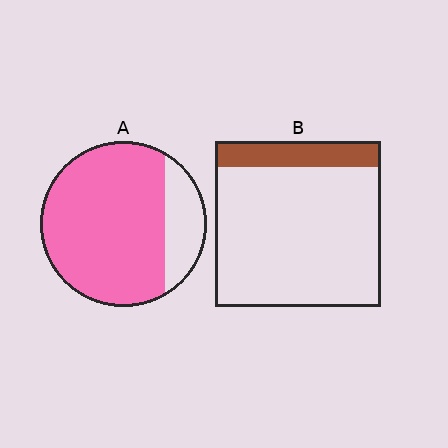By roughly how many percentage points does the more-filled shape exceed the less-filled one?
By roughly 65 percentage points (A over B).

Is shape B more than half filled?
No.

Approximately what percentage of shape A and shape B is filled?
A is approximately 80% and B is approximately 15%.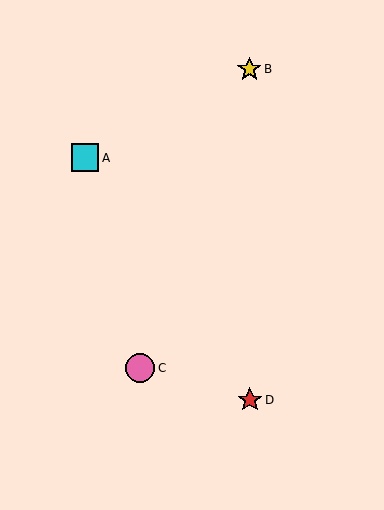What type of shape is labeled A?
Shape A is a cyan square.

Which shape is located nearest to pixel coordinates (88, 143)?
The cyan square (labeled A) at (85, 158) is nearest to that location.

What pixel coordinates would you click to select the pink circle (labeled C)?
Click at (140, 368) to select the pink circle C.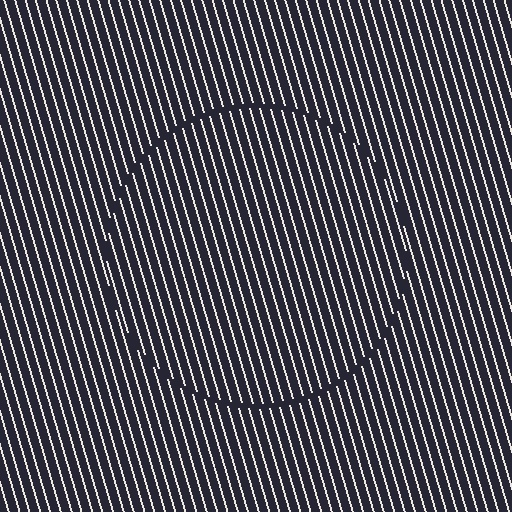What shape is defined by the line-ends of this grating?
An illusory circle. The interior of the shape contains the same grating, shifted by half a period — the contour is defined by the phase discontinuity where line-ends from the inner and outer gratings abut.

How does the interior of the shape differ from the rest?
The interior of the shape contains the same grating, shifted by half a period — the contour is defined by the phase discontinuity where line-ends from the inner and outer gratings abut.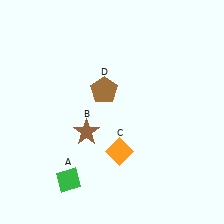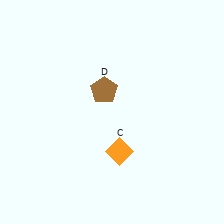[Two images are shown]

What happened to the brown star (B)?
The brown star (B) was removed in Image 2. It was in the bottom-left area of Image 1.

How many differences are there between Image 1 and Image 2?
There are 2 differences between the two images.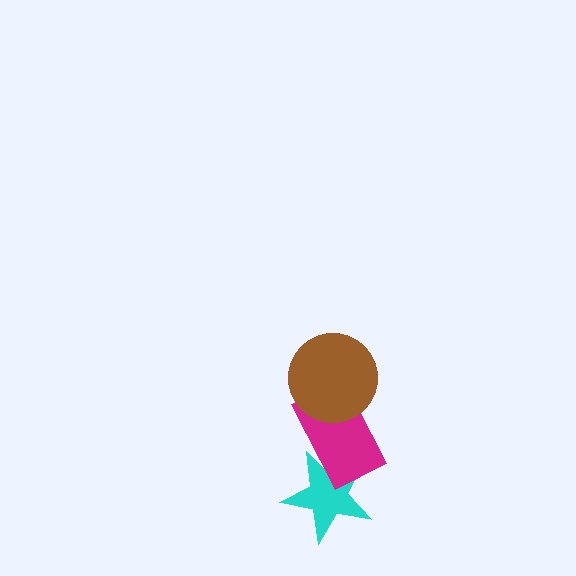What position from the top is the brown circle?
The brown circle is 1st from the top.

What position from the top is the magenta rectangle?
The magenta rectangle is 2nd from the top.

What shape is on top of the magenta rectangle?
The brown circle is on top of the magenta rectangle.